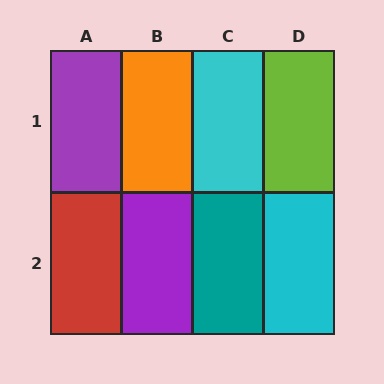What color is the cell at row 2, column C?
Teal.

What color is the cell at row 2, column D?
Cyan.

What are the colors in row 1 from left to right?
Purple, orange, cyan, lime.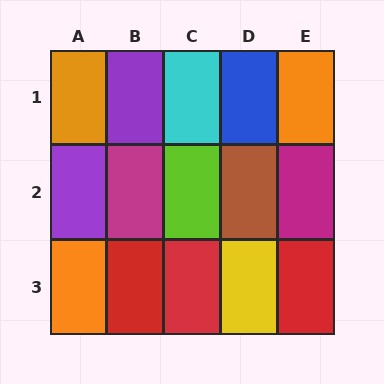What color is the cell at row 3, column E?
Red.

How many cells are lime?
1 cell is lime.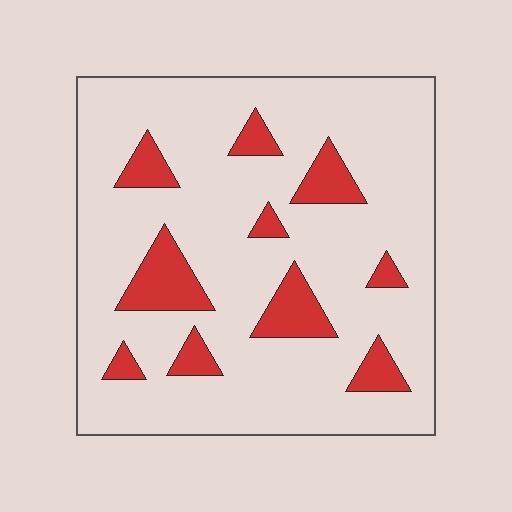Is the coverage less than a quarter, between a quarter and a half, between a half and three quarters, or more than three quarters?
Less than a quarter.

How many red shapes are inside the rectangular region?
10.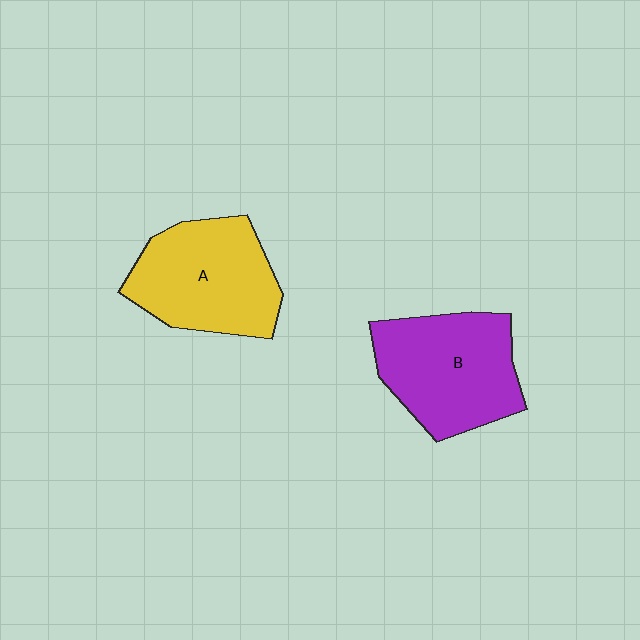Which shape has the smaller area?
Shape A (yellow).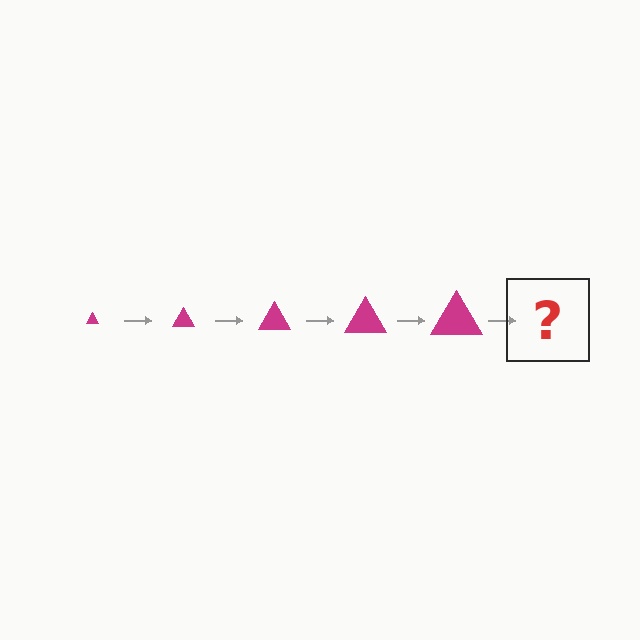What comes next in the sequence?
The next element should be a magenta triangle, larger than the previous one.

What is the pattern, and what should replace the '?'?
The pattern is that the triangle gets progressively larger each step. The '?' should be a magenta triangle, larger than the previous one.